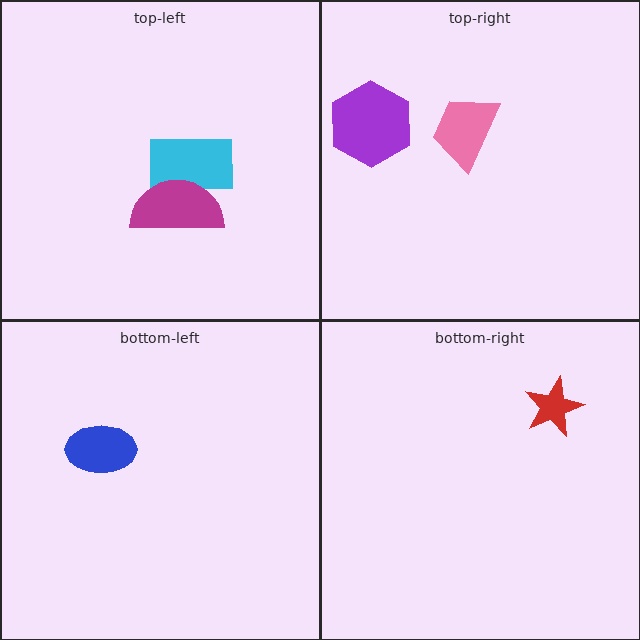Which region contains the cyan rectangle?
The top-left region.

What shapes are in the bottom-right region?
The red star.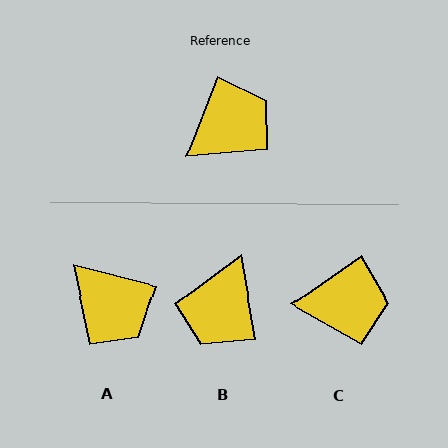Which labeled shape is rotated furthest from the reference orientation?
B, about 149 degrees away.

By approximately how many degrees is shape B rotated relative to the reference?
Approximately 149 degrees clockwise.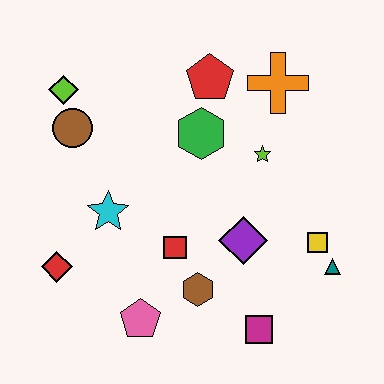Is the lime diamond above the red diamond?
Yes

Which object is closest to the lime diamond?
The brown circle is closest to the lime diamond.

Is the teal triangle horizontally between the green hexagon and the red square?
No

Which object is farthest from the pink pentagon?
The orange cross is farthest from the pink pentagon.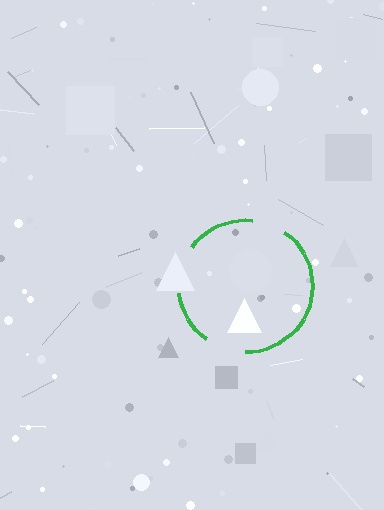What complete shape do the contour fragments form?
The contour fragments form a circle.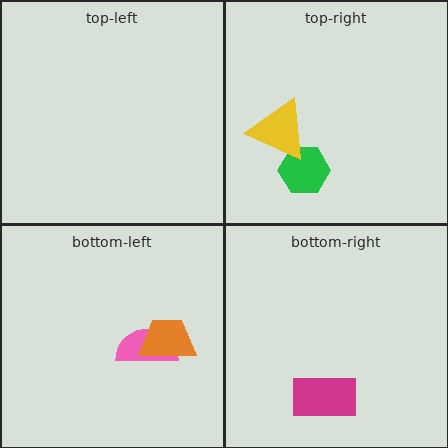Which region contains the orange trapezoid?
The bottom-left region.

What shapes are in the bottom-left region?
The pink semicircle, the orange trapezoid.